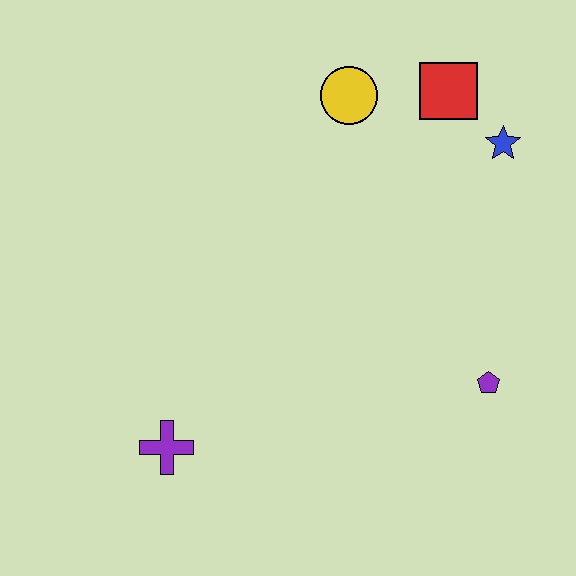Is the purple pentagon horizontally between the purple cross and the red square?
No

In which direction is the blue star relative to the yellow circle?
The blue star is to the right of the yellow circle.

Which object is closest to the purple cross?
The purple pentagon is closest to the purple cross.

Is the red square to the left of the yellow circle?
No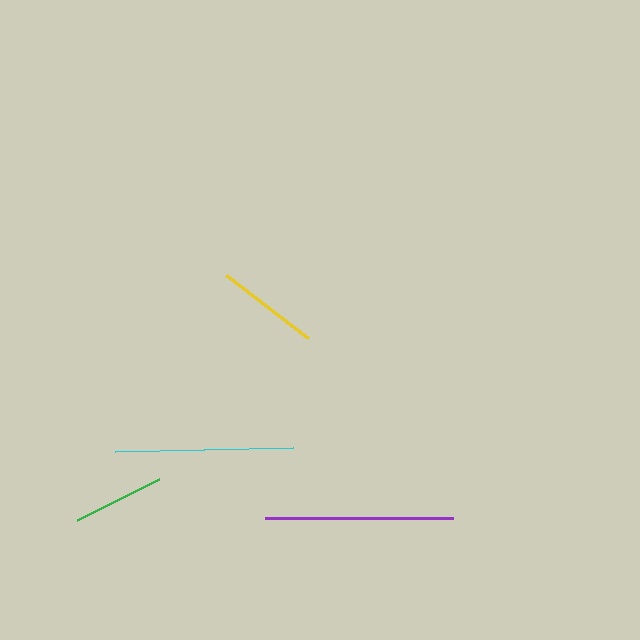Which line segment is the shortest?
The green line is the shortest at approximately 92 pixels.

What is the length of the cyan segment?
The cyan segment is approximately 179 pixels long.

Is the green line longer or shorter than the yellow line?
The yellow line is longer than the green line.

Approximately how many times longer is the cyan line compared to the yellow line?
The cyan line is approximately 1.7 times the length of the yellow line.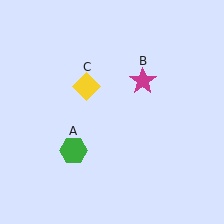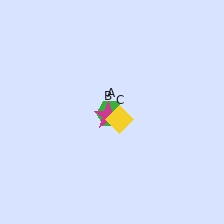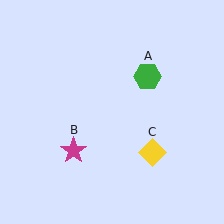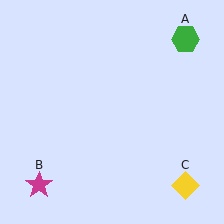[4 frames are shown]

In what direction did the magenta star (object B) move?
The magenta star (object B) moved down and to the left.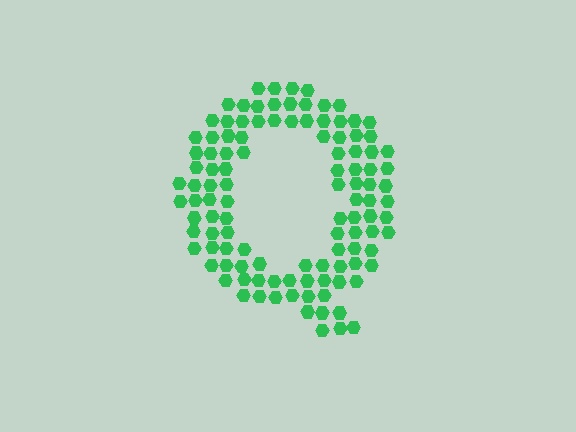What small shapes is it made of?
It is made of small hexagons.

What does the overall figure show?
The overall figure shows the letter Q.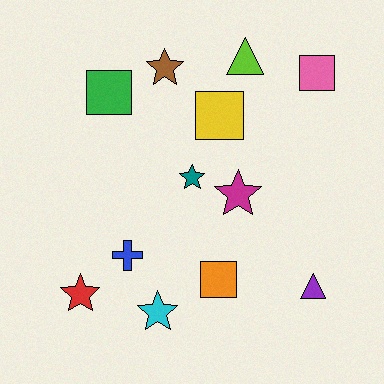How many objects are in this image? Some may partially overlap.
There are 12 objects.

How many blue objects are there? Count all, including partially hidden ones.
There is 1 blue object.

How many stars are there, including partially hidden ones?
There are 5 stars.